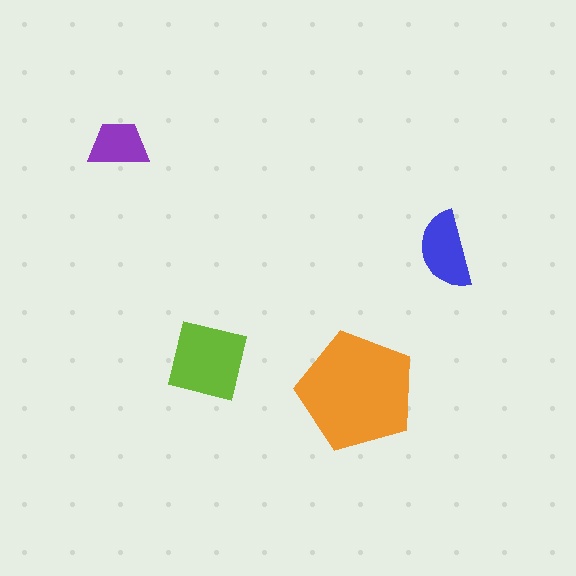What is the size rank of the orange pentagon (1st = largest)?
1st.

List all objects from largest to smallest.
The orange pentagon, the lime square, the blue semicircle, the purple trapezoid.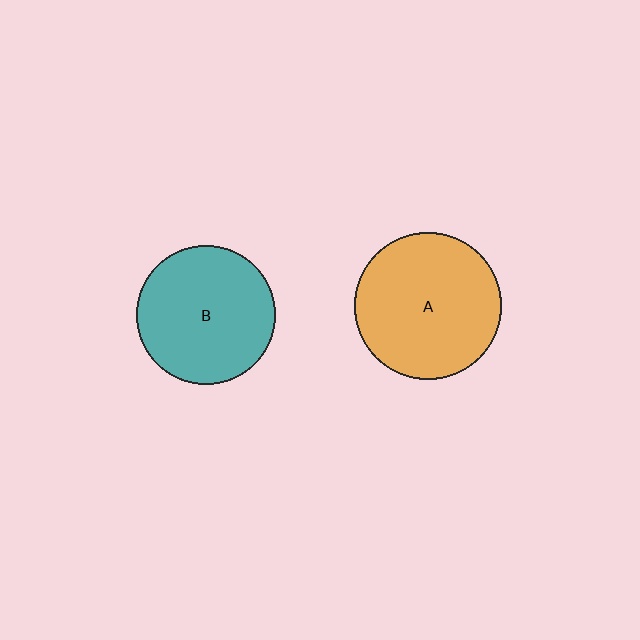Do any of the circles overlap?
No, none of the circles overlap.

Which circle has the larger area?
Circle A (orange).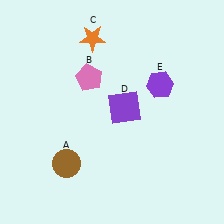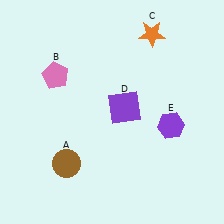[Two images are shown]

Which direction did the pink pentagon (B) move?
The pink pentagon (B) moved left.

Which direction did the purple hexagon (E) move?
The purple hexagon (E) moved down.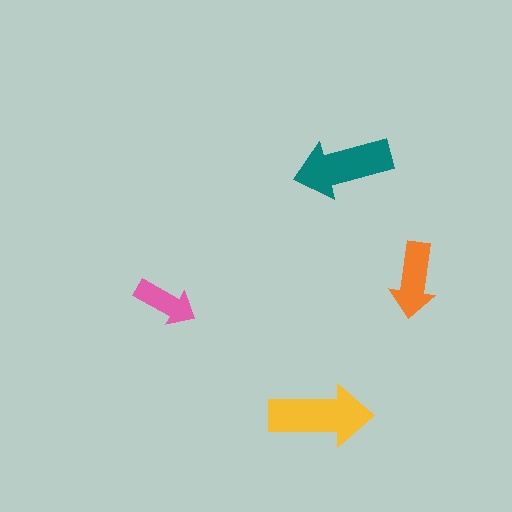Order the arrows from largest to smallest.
the yellow one, the teal one, the orange one, the pink one.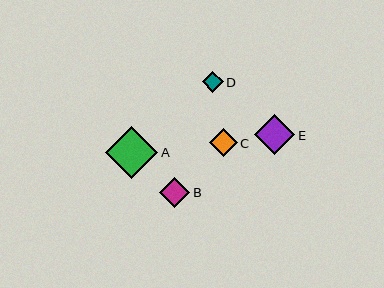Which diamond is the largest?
Diamond A is the largest with a size of approximately 52 pixels.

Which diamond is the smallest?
Diamond D is the smallest with a size of approximately 21 pixels.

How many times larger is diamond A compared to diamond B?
Diamond A is approximately 1.8 times the size of diamond B.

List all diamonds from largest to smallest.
From largest to smallest: A, E, B, C, D.